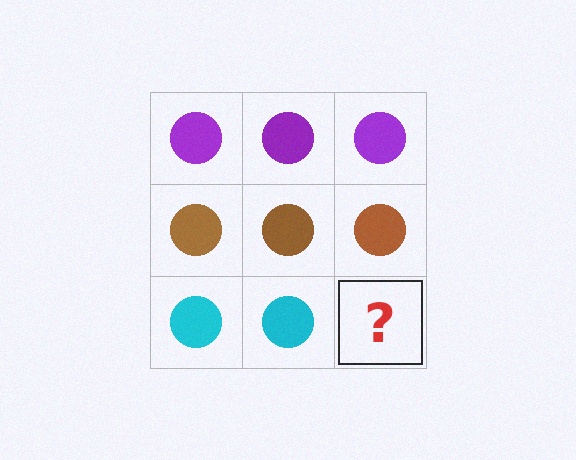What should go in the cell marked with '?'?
The missing cell should contain a cyan circle.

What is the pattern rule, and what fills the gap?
The rule is that each row has a consistent color. The gap should be filled with a cyan circle.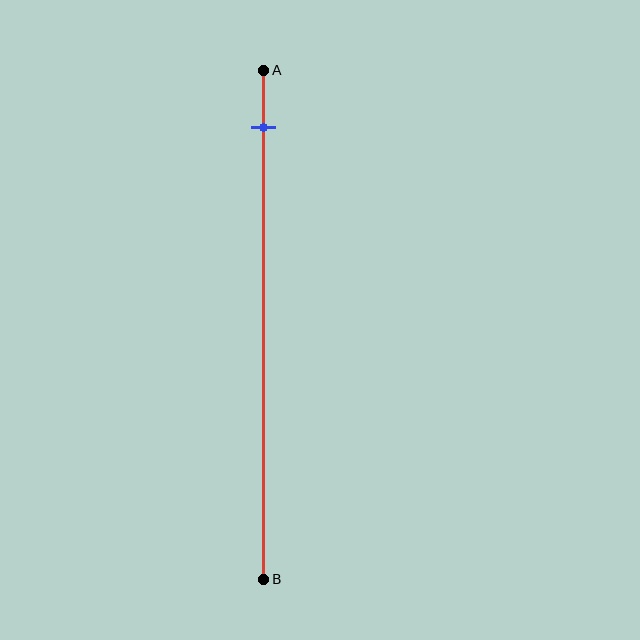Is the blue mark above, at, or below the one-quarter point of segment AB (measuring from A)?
The blue mark is above the one-quarter point of segment AB.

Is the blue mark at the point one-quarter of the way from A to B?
No, the mark is at about 10% from A, not at the 25% one-quarter point.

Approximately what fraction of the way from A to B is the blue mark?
The blue mark is approximately 10% of the way from A to B.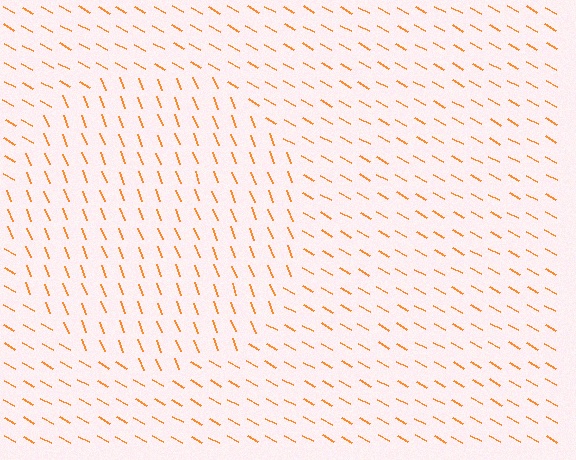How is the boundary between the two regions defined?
The boundary is defined purely by a change in line orientation (approximately 40 degrees difference). All lines are the same color and thickness.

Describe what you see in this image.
The image is filled with small orange line segments. A circle region in the image has lines oriented differently from the surrounding lines, creating a visible texture boundary.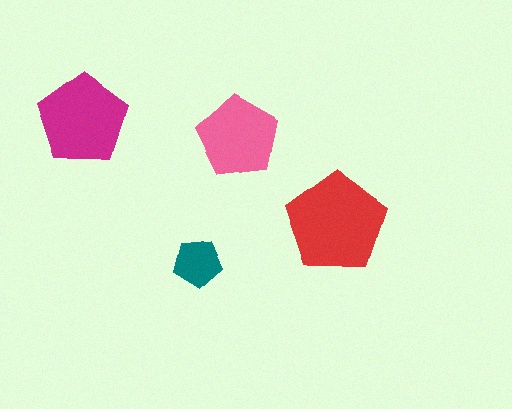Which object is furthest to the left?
The magenta pentagon is leftmost.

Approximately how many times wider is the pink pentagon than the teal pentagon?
About 1.5 times wider.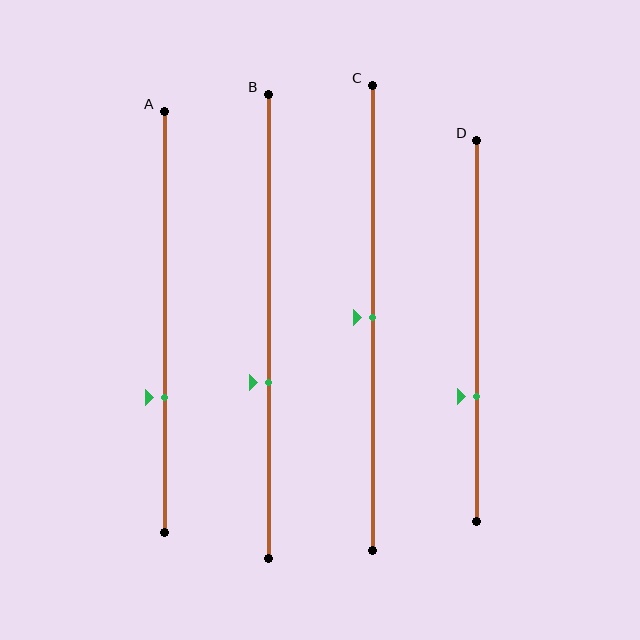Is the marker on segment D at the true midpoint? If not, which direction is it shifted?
No, the marker on segment D is shifted downward by about 17% of the segment length.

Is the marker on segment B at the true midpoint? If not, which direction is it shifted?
No, the marker on segment B is shifted downward by about 12% of the segment length.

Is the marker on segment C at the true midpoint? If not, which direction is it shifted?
Yes, the marker on segment C is at the true midpoint.